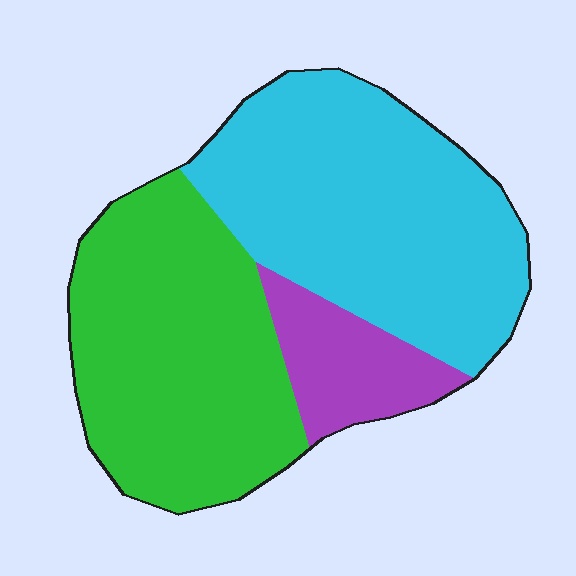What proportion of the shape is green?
Green covers 42% of the shape.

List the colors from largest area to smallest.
From largest to smallest: cyan, green, purple.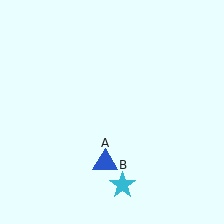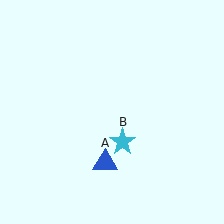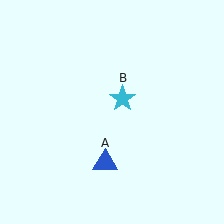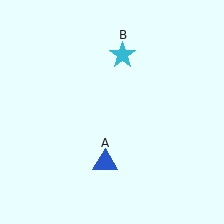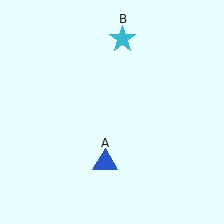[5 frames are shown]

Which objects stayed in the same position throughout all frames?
Blue triangle (object A) remained stationary.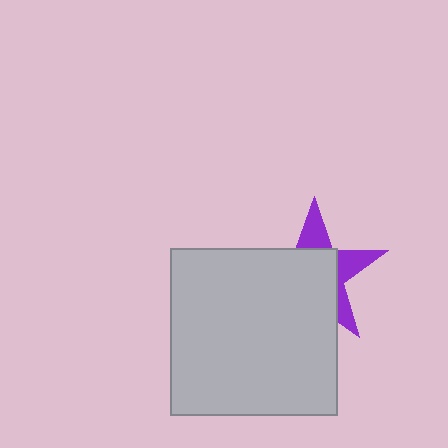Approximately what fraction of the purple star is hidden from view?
Roughly 65% of the purple star is hidden behind the light gray square.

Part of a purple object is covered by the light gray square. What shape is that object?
It is a star.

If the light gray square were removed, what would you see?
You would see the complete purple star.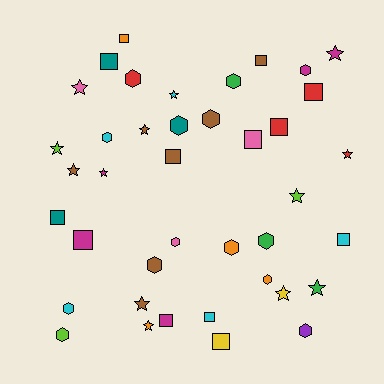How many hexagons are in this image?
There are 14 hexagons.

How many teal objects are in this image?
There are 3 teal objects.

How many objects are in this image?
There are 40 objects.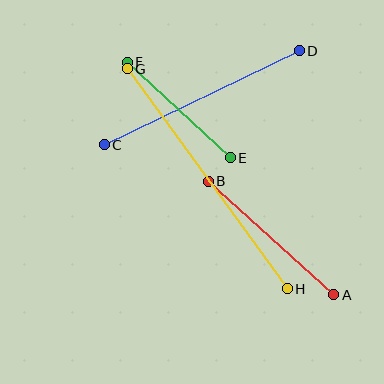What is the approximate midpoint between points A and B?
The midpoint is at approximately (271, 238) pixels.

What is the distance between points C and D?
The distance is approximately 217 pixels.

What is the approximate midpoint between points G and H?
The midpoint is at approximately (207, 179) pixels.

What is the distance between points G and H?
The distance is approximately 272 pixels.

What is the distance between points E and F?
The distance is approximately 141 pixels.